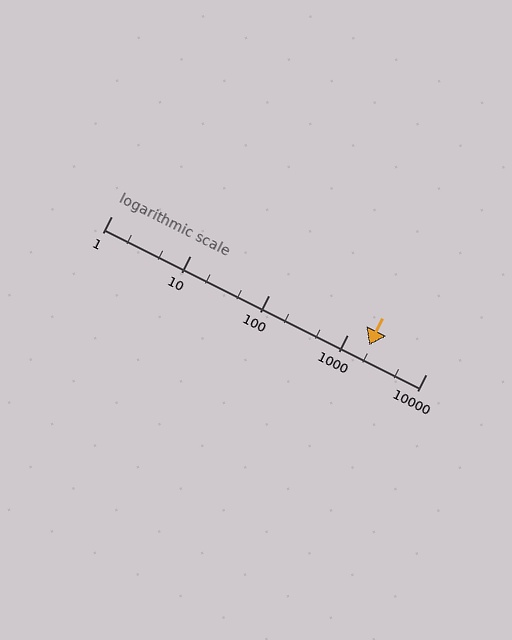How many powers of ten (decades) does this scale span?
The scale spans 4 decades, from 1 to 10000.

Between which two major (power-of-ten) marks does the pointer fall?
The pointer is between 1000 and 10000.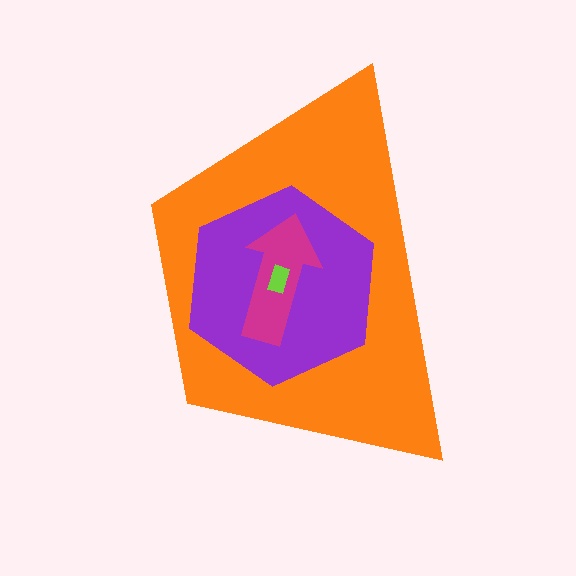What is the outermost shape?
The orange trapezoid.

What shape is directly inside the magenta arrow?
The lime rectangle.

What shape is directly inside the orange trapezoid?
The purple hexagon.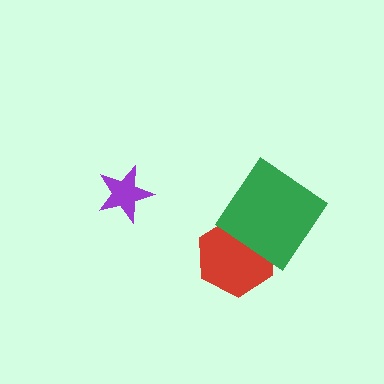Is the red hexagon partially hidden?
Yes, it is partially covered by another shape.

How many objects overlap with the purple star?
0 objects overlap with the purple star.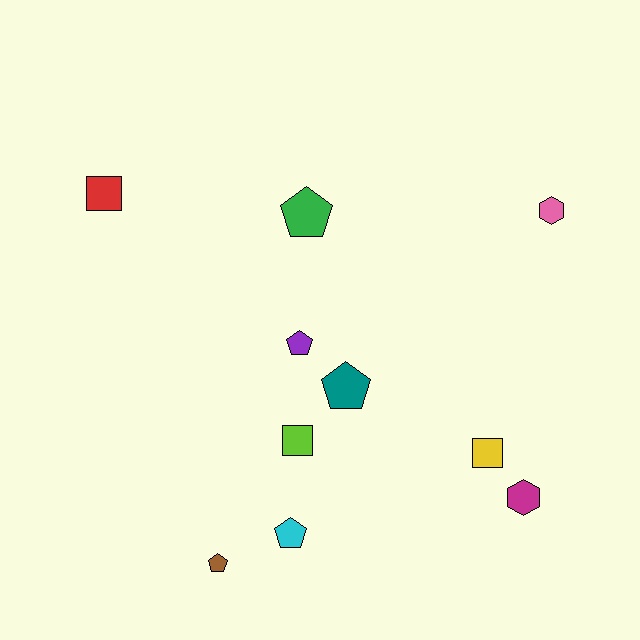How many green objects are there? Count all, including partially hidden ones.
There is 1 green object.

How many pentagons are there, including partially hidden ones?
There are 5 pentagons.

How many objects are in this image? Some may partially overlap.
There are 10 objects.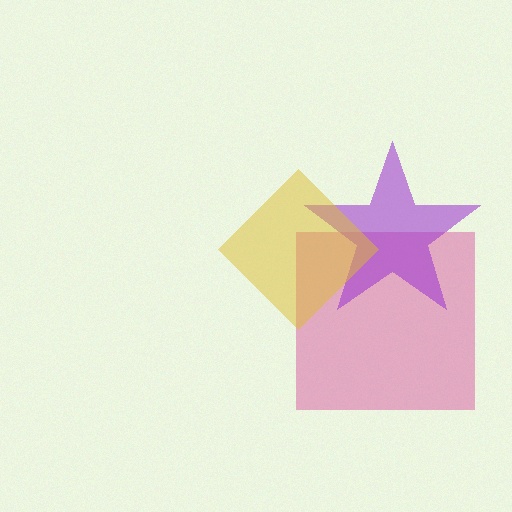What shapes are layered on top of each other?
The layered shapes are: a magenta square, a purple star, a yellow diamond.